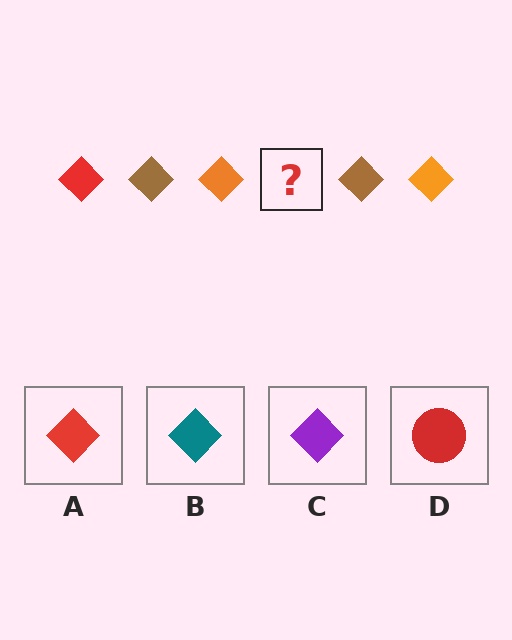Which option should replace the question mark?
Option A.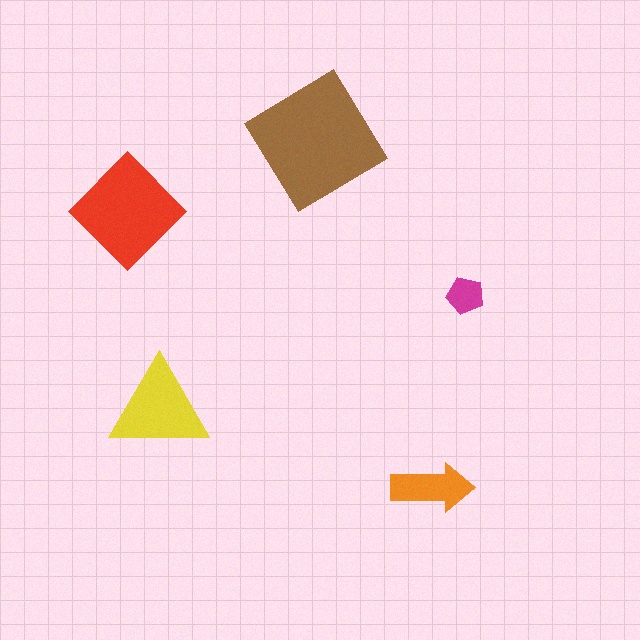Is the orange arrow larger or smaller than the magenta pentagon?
Larger.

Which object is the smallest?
The magenta pentagon.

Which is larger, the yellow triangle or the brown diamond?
The brown diamond.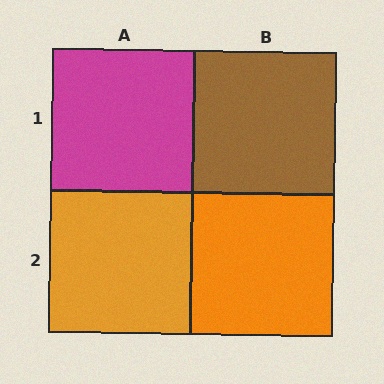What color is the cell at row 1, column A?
Magenta.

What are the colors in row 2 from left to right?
Orange, orange.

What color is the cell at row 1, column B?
Brown.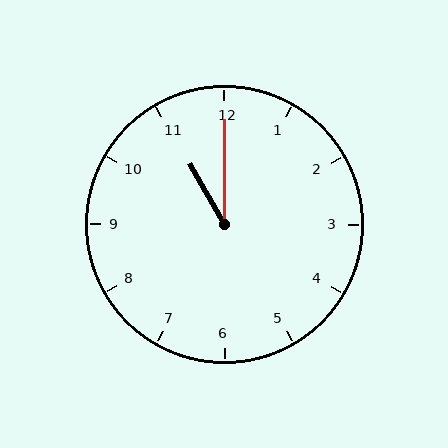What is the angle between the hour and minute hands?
Approximately 30 degrees.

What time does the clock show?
11:00.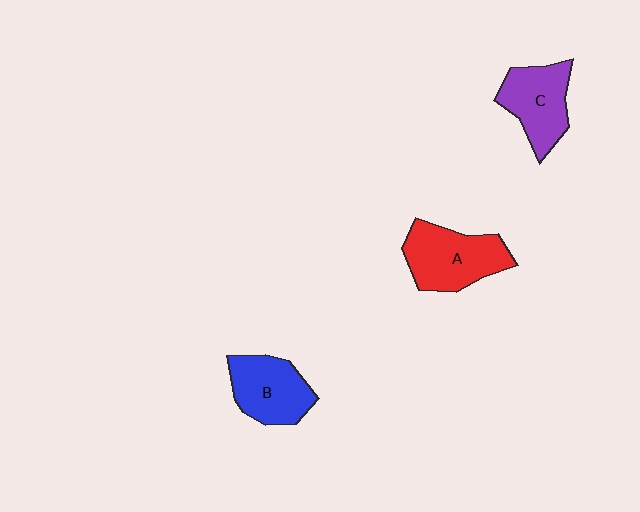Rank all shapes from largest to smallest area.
From largest to smallest: A (red), C (purple), B (blue).